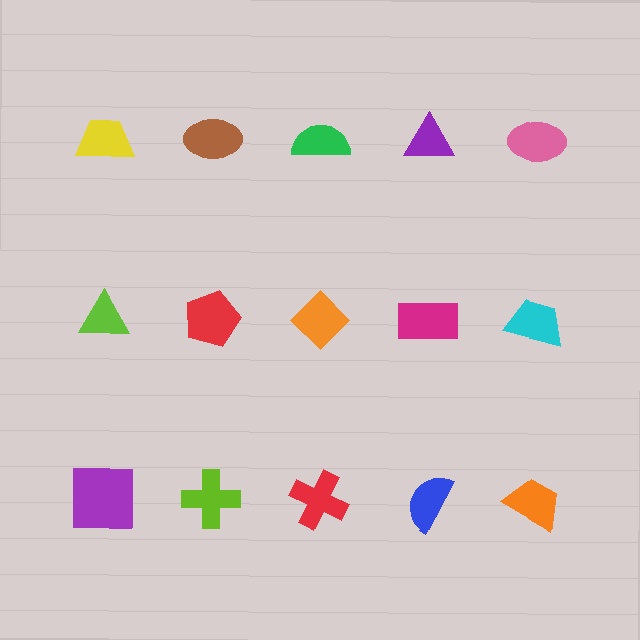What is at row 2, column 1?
A lime triangle.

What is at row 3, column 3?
A red cross.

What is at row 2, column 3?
An orange diamond.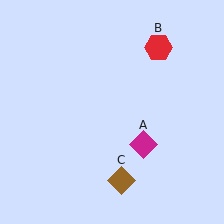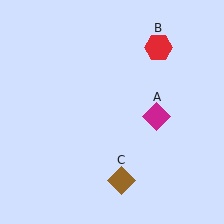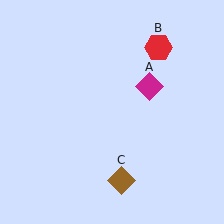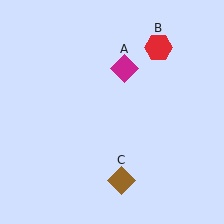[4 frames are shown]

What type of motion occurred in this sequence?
The magenta diamond (object A) rotated counterclockwise around the center of the scene.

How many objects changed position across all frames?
1 object changed position: magenta diamond (object A).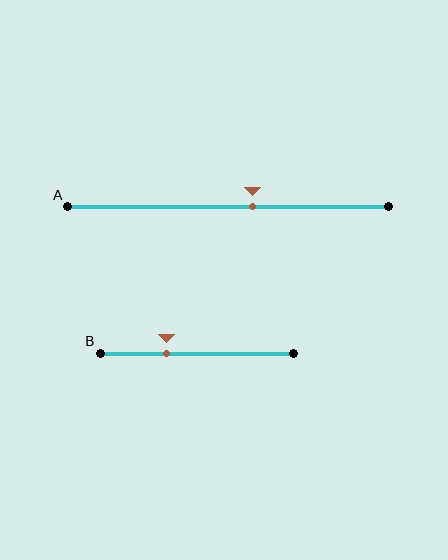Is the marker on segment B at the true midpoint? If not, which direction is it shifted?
No, the marker on segment B is shifted to the left by about 16% of the segment length.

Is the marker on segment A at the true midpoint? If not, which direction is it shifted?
No, the marker on segment A is shifted to the right by about 8% of the segment length.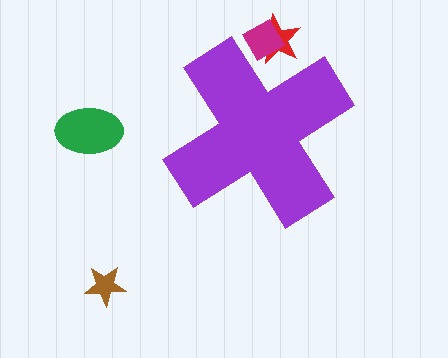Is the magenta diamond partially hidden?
Yes, the magenta diamond is partially hidden behind the purple cross.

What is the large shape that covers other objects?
A purple cross.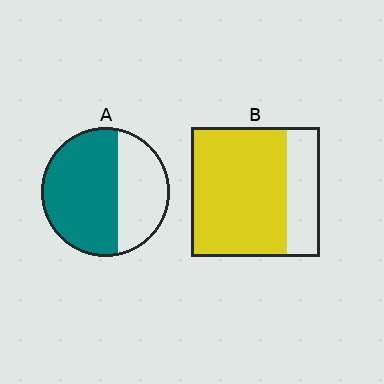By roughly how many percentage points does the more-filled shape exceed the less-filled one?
By roughly 10 percentage points (B over A).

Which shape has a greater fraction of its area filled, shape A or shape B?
Shape B.